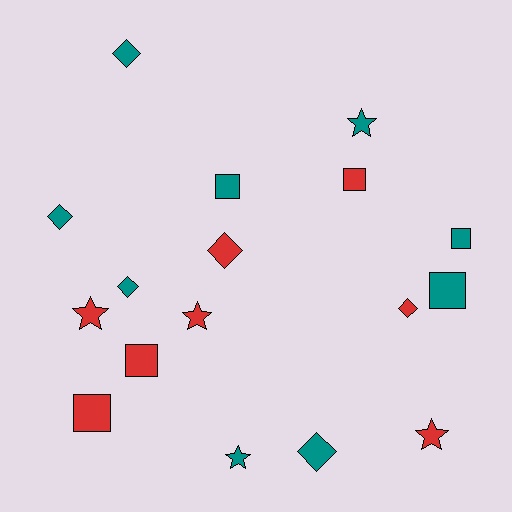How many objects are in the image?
There are 17 objects.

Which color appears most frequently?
Teal, with 9 objects.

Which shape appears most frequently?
Diamond, with 6 objects.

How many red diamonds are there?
There are 2 red diamonds.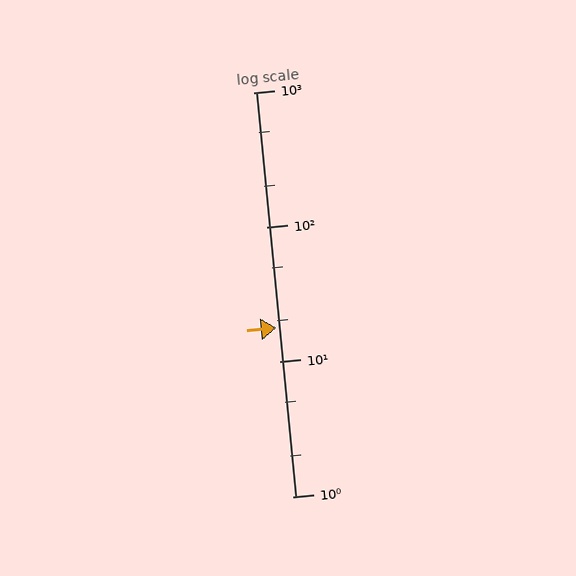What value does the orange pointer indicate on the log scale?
The pointer indicates approximately 18.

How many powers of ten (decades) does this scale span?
The scale spans 3 decades, from 1 to 1000.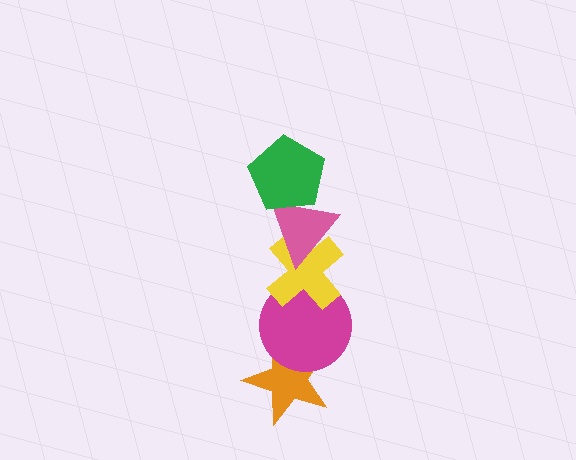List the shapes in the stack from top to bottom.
From top to bottom: the green pentagon, the pink triangle, the yellow cross, the magenta circle, the orange star.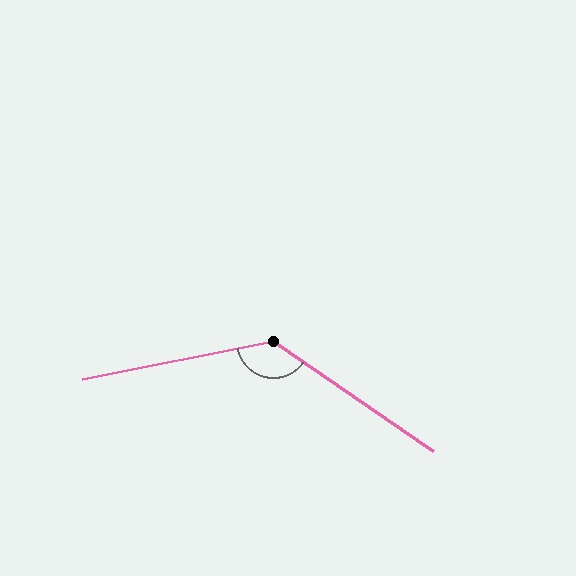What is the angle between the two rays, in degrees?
Approximately 134 degrees.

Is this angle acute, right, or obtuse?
It is obtuse.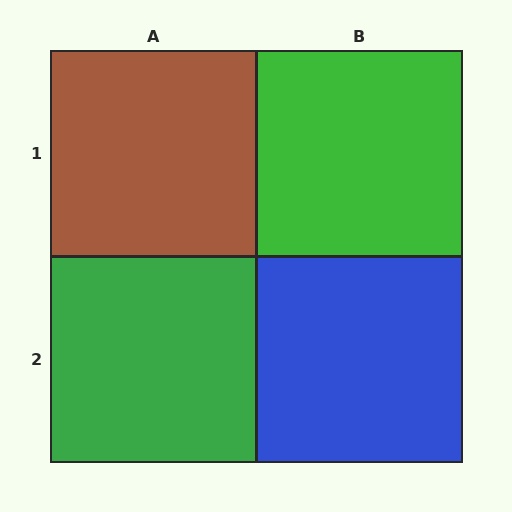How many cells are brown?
1 cell is brown.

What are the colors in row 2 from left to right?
Green, blue.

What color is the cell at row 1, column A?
Brown.